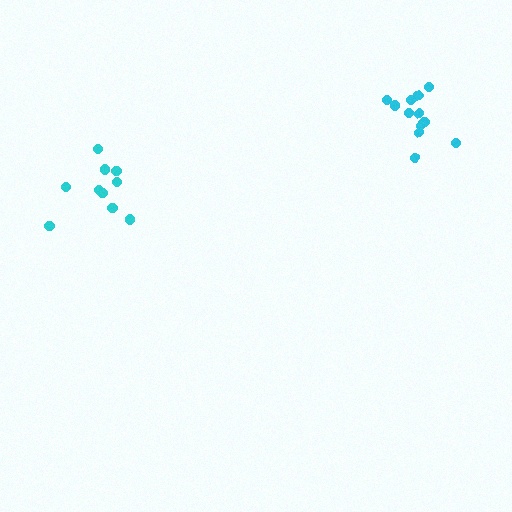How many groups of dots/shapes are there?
There are 2 groups.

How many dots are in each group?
Group 1: 13 dots, Group 2: 11 dots (24 total).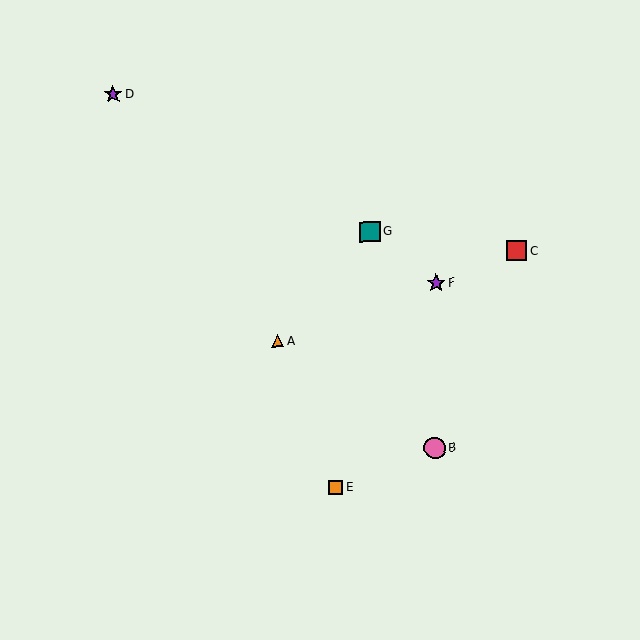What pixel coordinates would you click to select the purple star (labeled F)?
Click at (436, 283) to select the purple star F.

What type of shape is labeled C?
Shape C is a red square.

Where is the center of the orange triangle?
The center of the orange triangle is at (278, 341).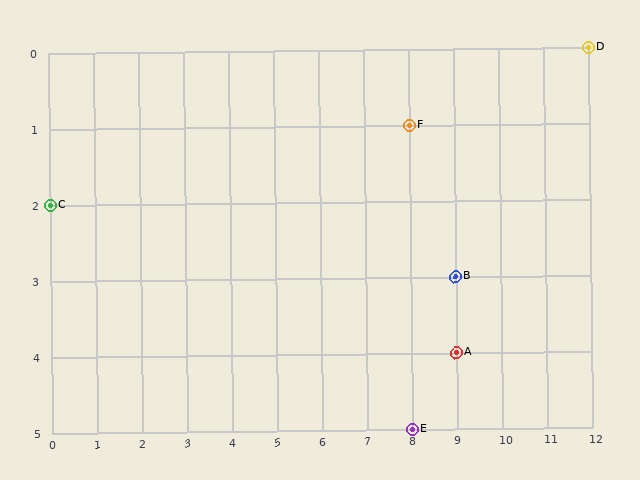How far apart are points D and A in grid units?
Points D and A are 3 columns and 4 rows apart (about 5.0 grid units diagonally).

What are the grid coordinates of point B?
Point B is at grid coordinates (9, 3).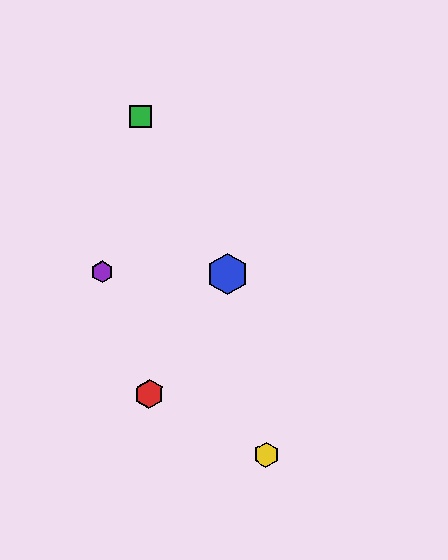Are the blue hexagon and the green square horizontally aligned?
No, the blue hexagon is at y≈274 and the green square is at y≈117.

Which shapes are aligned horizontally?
The blue hexagon, the purple hexagon are aligned horizontally.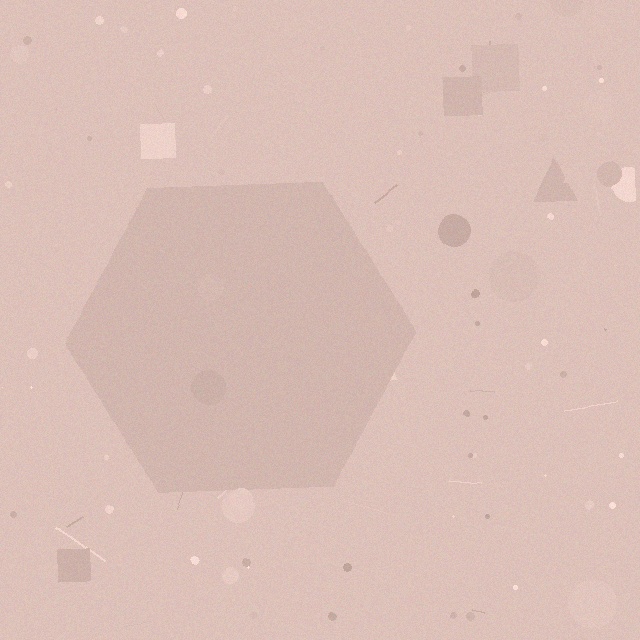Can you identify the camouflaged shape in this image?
The camouflaged shape is a hexagon.